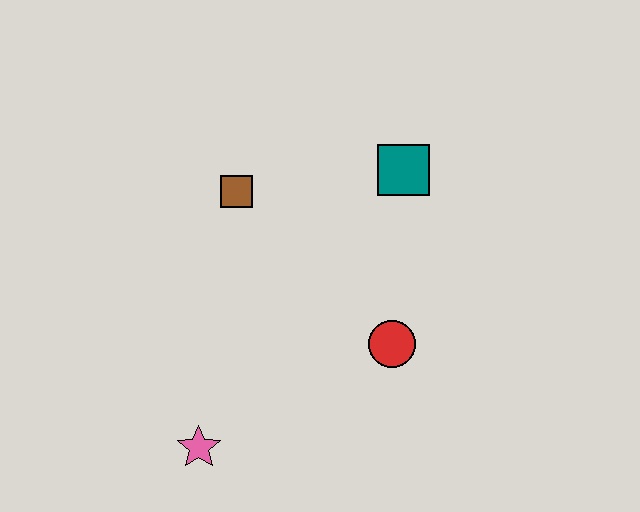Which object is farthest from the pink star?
The teal square is farthest from the pink star.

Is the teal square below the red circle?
No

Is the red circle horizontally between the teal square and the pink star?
Yes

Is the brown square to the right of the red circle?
No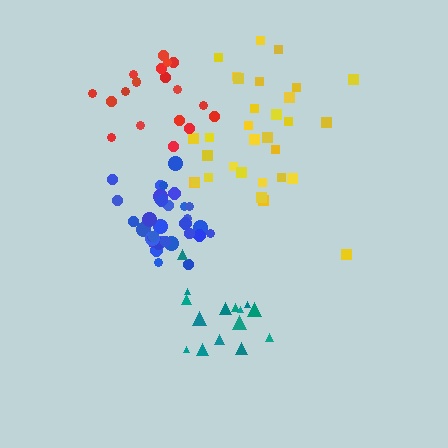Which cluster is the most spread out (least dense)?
Yellow.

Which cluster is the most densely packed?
Blue.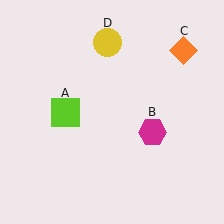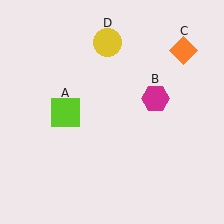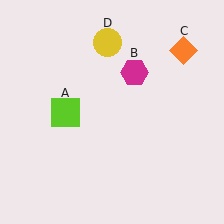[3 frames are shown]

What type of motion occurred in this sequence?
The magenta hexagon (object B) rotated counterclockwise around the center of the scene.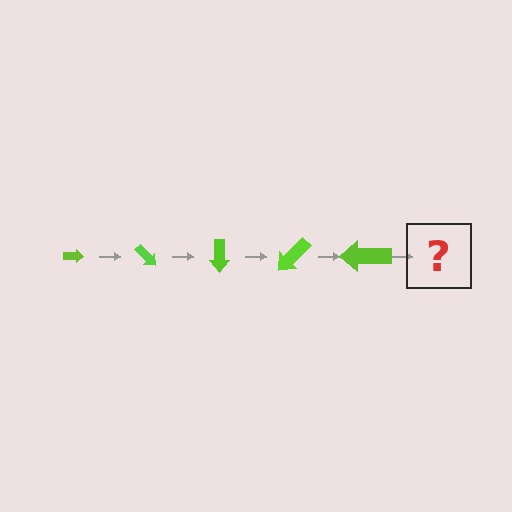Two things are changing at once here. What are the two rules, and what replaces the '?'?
The two rules are that the arrow grows larger each step and it rotates 45 degrees each step. The '?' should be an arrow, larger than the previous one and rotated 225 degrees from the start.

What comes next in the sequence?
The next element should be an arrow, larger than the previous one and rotated 225 degrees from the start.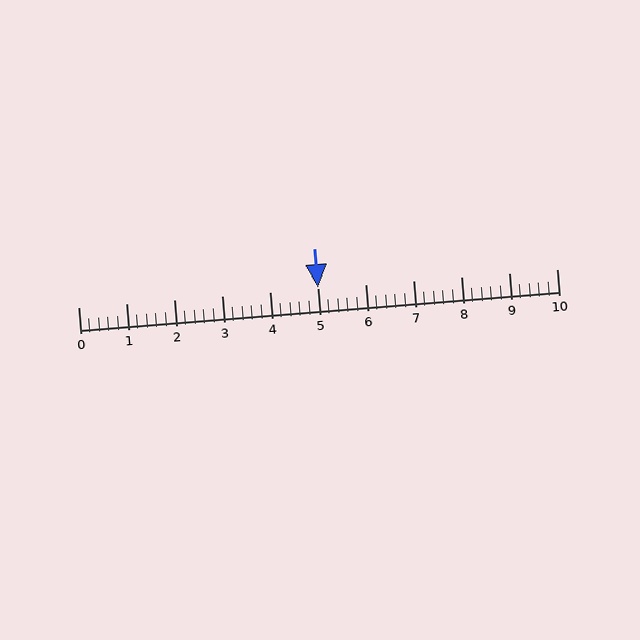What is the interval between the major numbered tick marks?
The major tick marks are spaced 1 units apart.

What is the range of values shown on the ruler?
The ruler shows values from 0 to 10.